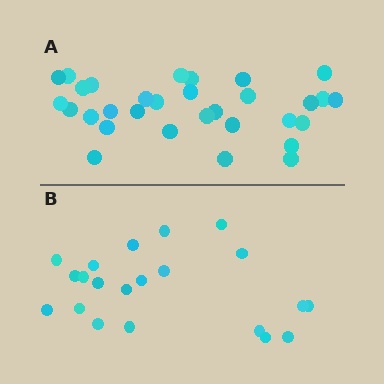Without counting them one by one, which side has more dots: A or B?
Region A (the top region) has more dots.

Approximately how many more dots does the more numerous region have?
Region A has roughly 10 or so more dots than region B.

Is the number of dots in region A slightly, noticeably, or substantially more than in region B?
Region A has substantially more. The ratio is roughly 1.5 to 1.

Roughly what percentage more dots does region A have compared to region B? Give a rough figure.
About 50% more.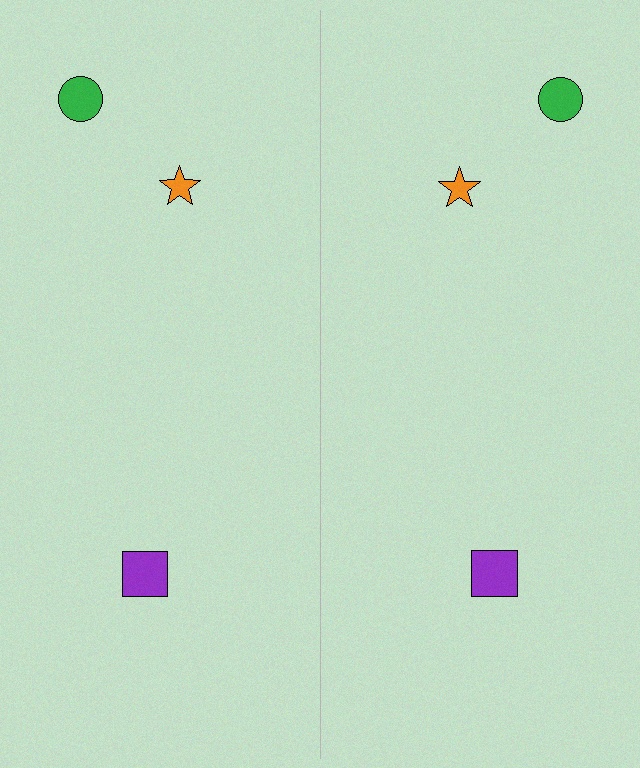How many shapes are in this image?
There are 6 shapes in this image.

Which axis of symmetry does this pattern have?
The pattern has a vertical axis of symmetry running through the center of the image.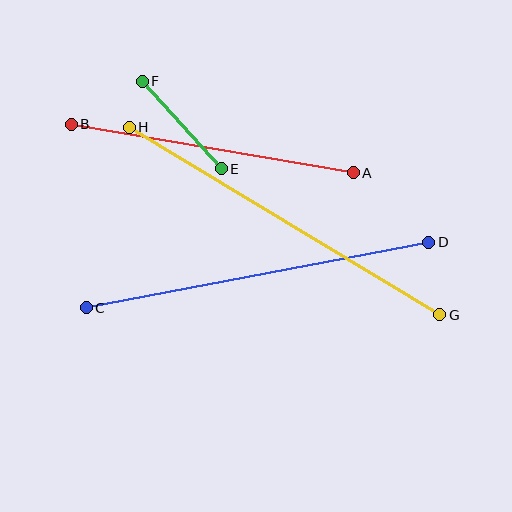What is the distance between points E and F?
The distance is approximately 118 pixels.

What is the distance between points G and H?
The distance is approximately 362 pixels.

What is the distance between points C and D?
The distance is approximately 349 pixels.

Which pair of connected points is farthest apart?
Points G and H are farthest apart.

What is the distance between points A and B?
The distance is approximately 286 pixels.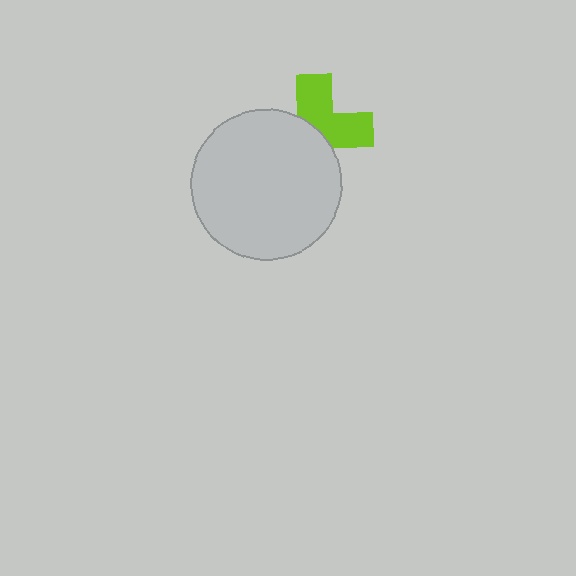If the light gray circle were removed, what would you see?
You would see the complete lime cross.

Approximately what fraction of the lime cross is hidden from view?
Roughly 51% of the lime cross is hidden behind the light gray circle.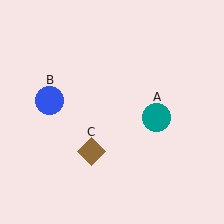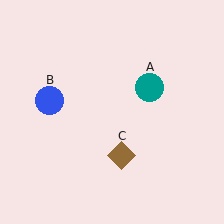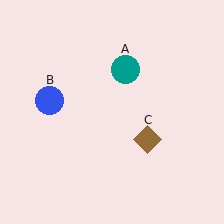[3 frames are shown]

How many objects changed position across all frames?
2 objects changed position: teal circle (object A), brown diamond (object C).